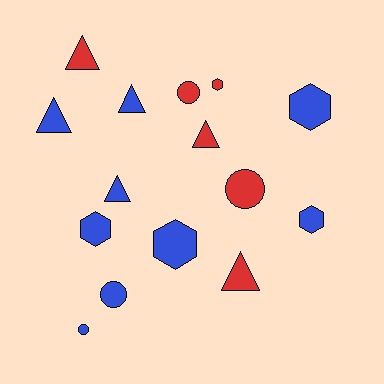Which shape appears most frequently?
Triangle, with 6 objects.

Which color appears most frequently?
Blue, with 9 objects.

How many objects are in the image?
There are 15 objects.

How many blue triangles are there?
There are 3 blue triangles.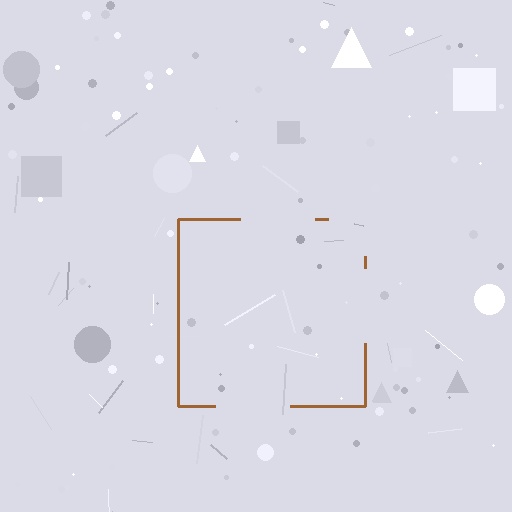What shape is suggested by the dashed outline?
The dashed outline suggests a square.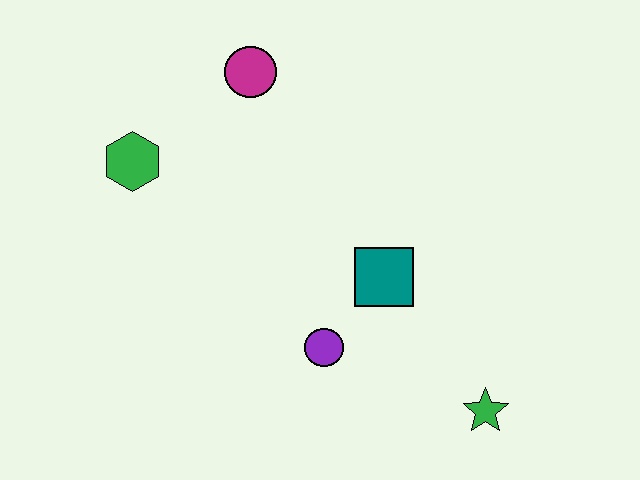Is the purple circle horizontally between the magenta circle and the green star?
Yes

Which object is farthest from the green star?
The green hexagon is farthest from the green star.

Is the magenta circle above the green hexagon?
Yes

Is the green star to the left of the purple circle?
No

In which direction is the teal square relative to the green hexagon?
The teal square is to the right of the green hexagon.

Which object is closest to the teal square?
The purple circle is closest to the teal square.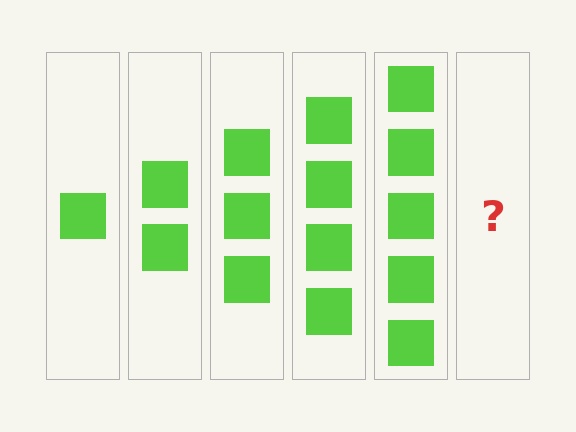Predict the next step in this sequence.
The next step is 6 squares.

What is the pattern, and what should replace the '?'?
The pattern is that each step adds one more square. The '?' should be 6 squares.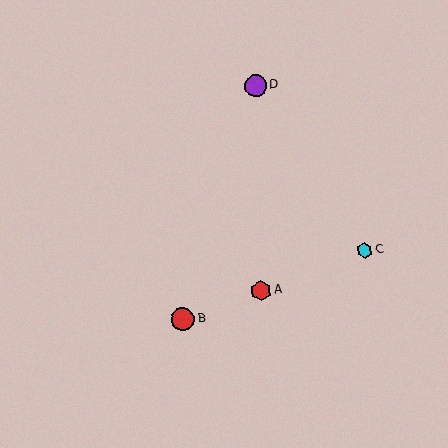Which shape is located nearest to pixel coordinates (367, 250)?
The cyan hexagon (labeled C) at (365, 250) is nearest to that location.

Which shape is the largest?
The red circle (labeled B) is the largest.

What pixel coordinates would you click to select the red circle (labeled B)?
Click at (183, 319) to select the red circle B.